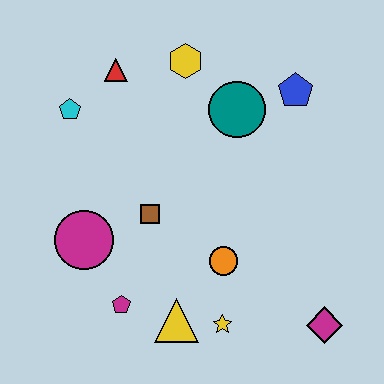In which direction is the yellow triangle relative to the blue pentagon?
The yellow triangle is below the blue pentagon.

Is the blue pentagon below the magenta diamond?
No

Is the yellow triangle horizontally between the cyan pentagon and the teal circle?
Yes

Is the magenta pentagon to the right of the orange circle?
No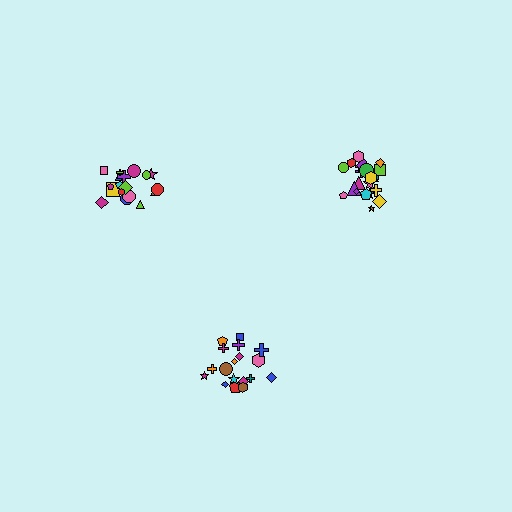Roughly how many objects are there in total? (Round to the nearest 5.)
Roughly 60 objects in total.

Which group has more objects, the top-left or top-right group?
The top-right group.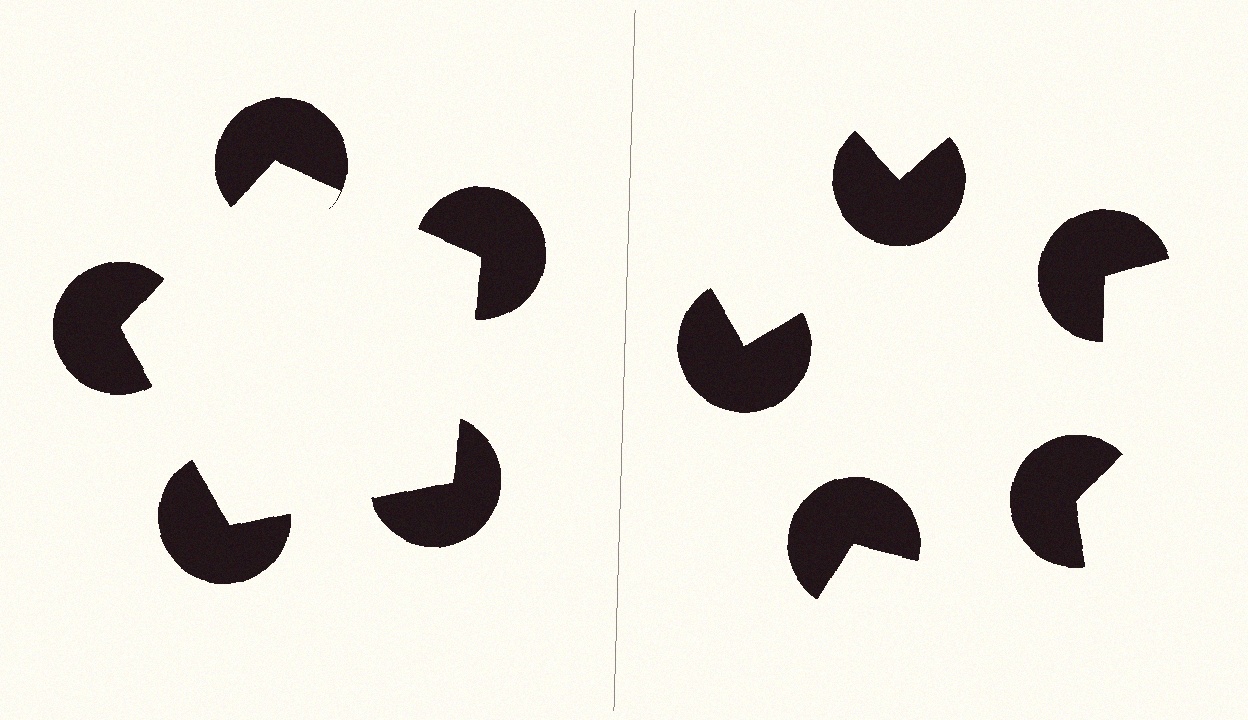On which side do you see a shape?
An illusory pentagon appears on the left side. On the right side the wedge cuts are rotated, so no coherent shape forms.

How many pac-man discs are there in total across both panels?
10 — 5 on each side.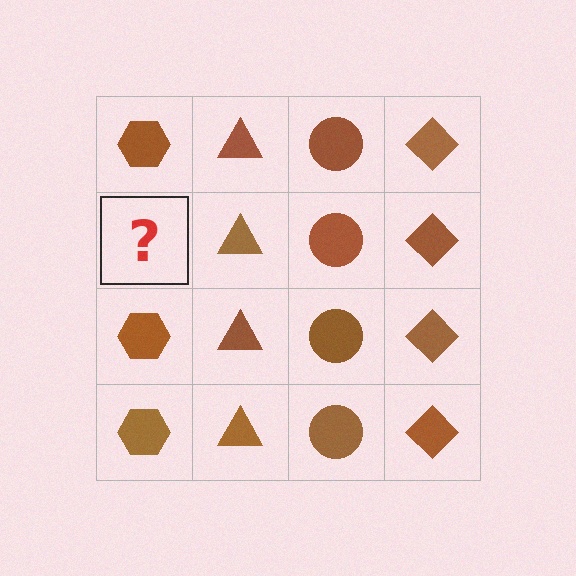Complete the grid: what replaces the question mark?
The question mark should be replaced with a brown hexagon.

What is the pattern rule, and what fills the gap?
The rule is that each column has a consistent shape. The gap should be filled with a brown hexagon.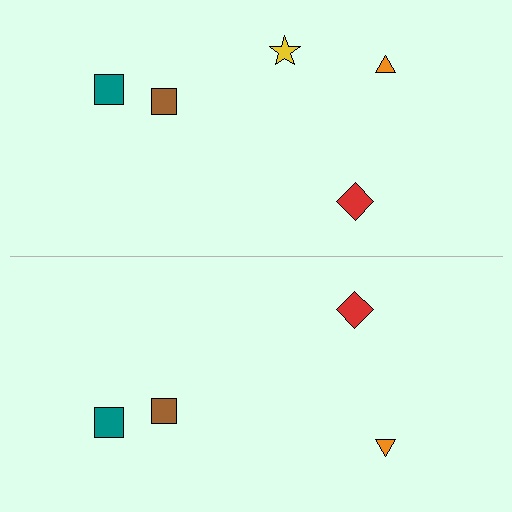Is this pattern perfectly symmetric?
No, the pattern is not perfectly symmetric. A yellow star is missing from the bottom side.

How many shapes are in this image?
There are 9 shapes in this image.